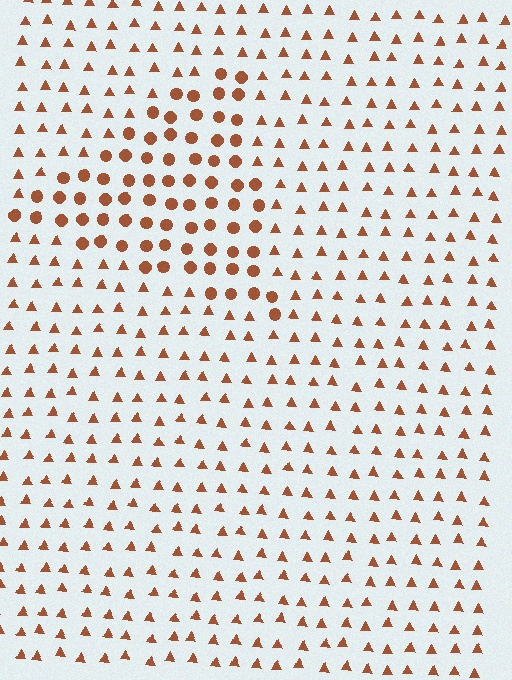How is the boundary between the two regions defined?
The boundary is defined by a change in element shape: circles inside vs. triangles outside. All elements share the same color and spacing.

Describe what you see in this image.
The image is filled with small brown elements arranged in a uniform grid. A triangle-shaped region contains circles, while the surrounding area contains triangles. The boundary is defined purely by the change in element shape.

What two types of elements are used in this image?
The image uses circles inside the triangle region and triangles outside it.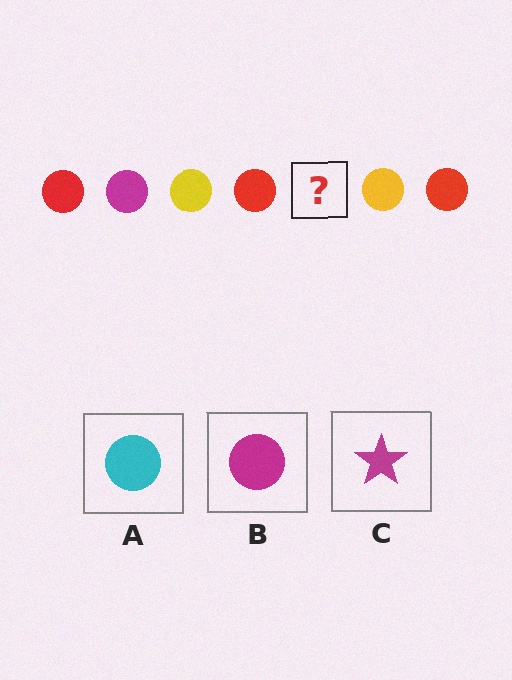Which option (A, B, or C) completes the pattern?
B.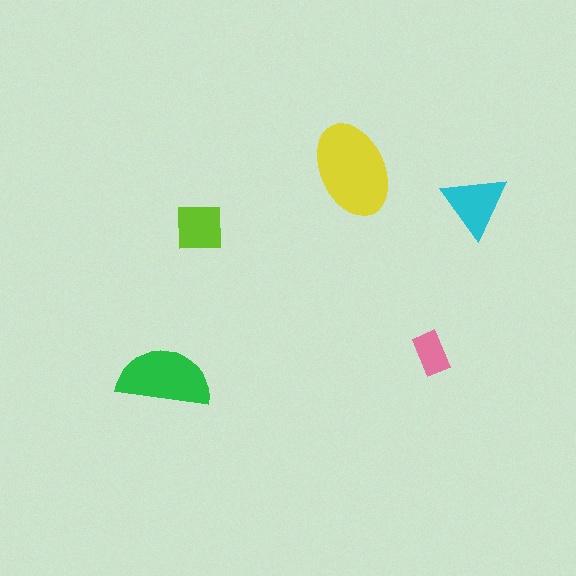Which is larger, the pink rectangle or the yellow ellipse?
The yellow ellipse.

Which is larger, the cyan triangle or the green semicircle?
The green semicircle.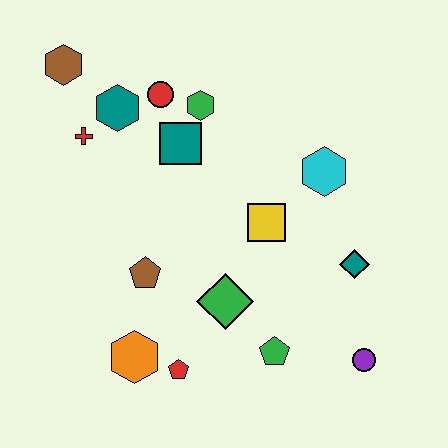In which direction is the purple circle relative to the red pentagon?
The purple circle is to the right of the red pentagon.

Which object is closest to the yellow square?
The cyan hexagon is closest to the yellow square.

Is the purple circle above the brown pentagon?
No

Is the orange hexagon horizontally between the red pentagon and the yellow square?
No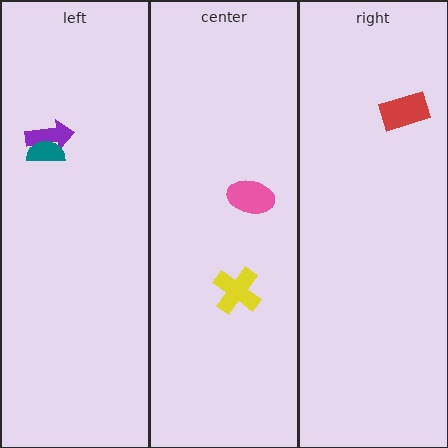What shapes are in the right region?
The red rectangle.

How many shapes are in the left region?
2.